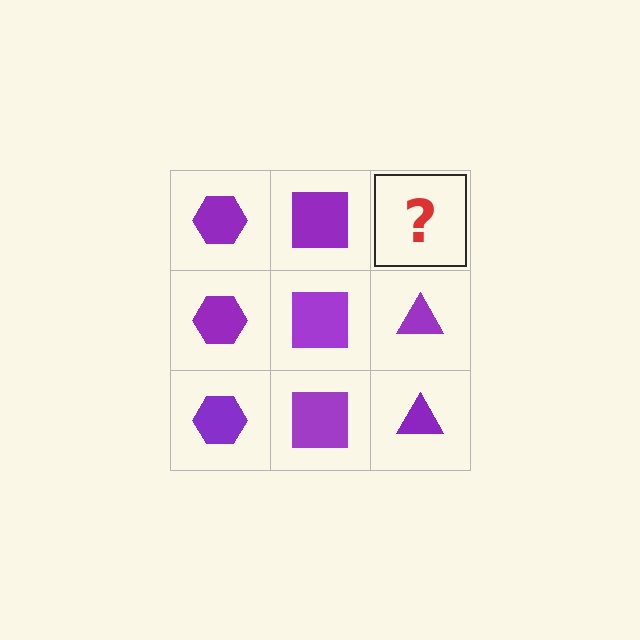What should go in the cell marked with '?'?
The missing cell should contain a purple triangle.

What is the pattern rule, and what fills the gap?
The rule is that each column has a consistent shape. The gap should be filled with a purple triangle.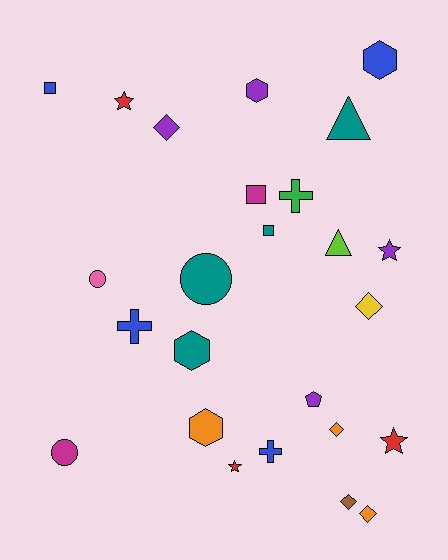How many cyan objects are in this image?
There are no cyan objects.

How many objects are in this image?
There are 25 objects.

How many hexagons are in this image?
There are 4 hexagons.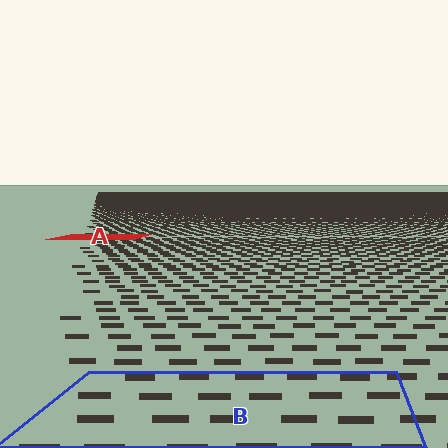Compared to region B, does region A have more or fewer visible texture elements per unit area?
Region A has more texture elements per unit area — they are packed more densely because it is farther away.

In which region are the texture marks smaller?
The texture marks are smaller in region A, because it is farther away.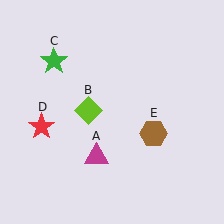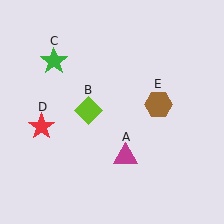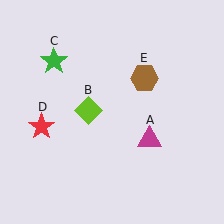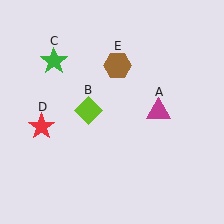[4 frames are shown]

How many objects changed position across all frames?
2 objects changed position: magenta triangle (object A), brown hexagon (object E).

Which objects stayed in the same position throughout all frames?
Lime diamond (object B) and green star (object C) and red star (object D) remained stationary.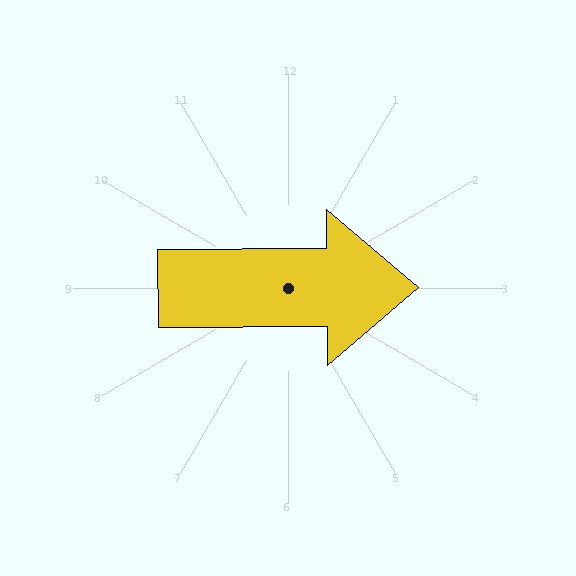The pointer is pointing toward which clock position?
Roughly 3 o'clock.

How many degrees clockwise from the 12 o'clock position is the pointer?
Approximately 90 degrees.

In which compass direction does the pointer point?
East.